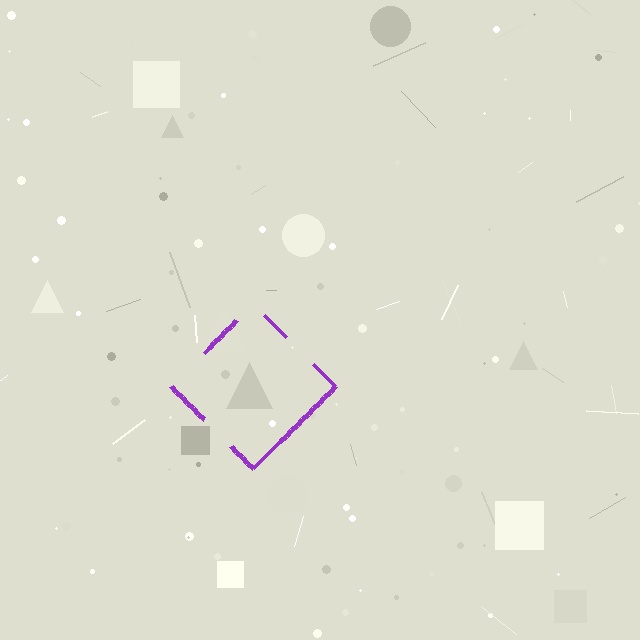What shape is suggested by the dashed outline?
The dashed outline suggests a diamond.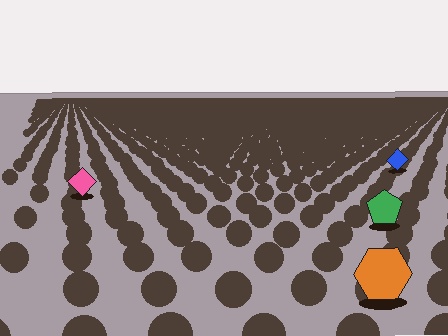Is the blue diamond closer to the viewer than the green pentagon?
No. The green pentagon is closer — you can tell from the texture gradient: the ground texture is coarser near it.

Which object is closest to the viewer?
The orange hexagon is closest. The texture marks near it are larger and more spread out.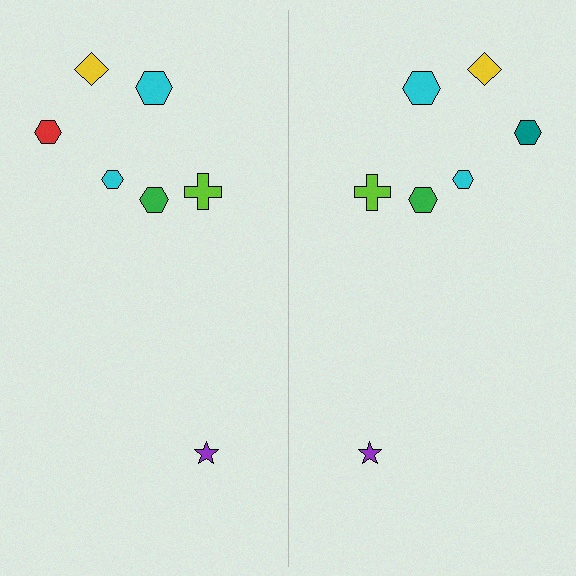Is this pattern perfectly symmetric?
No, the pattern is not perfectly symmetric. The teal hexagon on the right side breaks the symmetry — its mirror counterpart is red.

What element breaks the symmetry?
The teal hexagon on the right side breaks the symmetry — its mirror counterpart is red.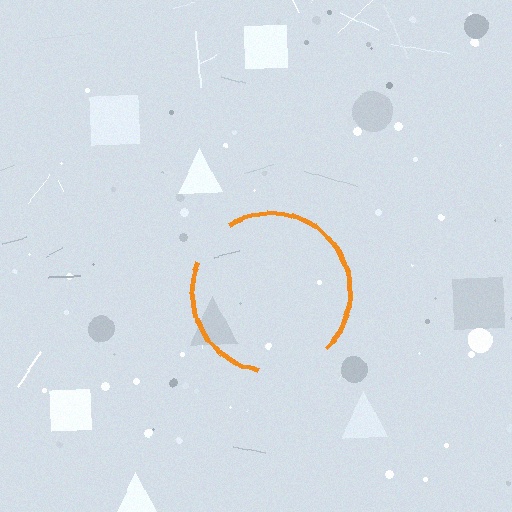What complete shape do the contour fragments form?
The contour fragments form a circle.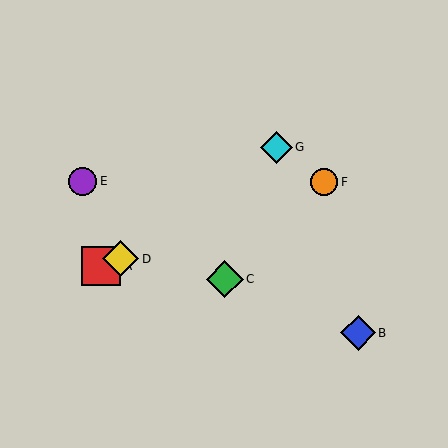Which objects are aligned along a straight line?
Objects A, D, F are aligned along a straight line.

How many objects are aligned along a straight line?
3 objects (A, D, F) are aligned along a straight line.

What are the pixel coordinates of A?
Object A is at (101, 266).